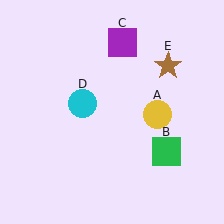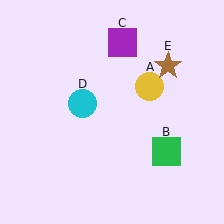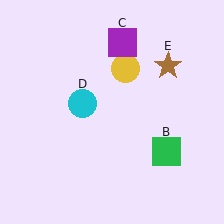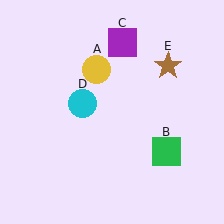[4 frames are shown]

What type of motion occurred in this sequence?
The yellow circle (object A) rotated counterclockwise around the center of the scene.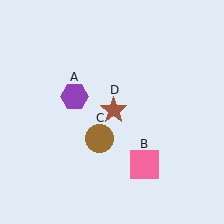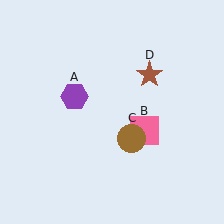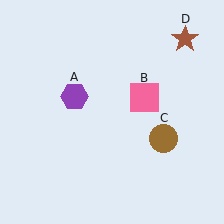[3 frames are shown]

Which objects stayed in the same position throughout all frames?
Purple hexagon (object A) remained stationary.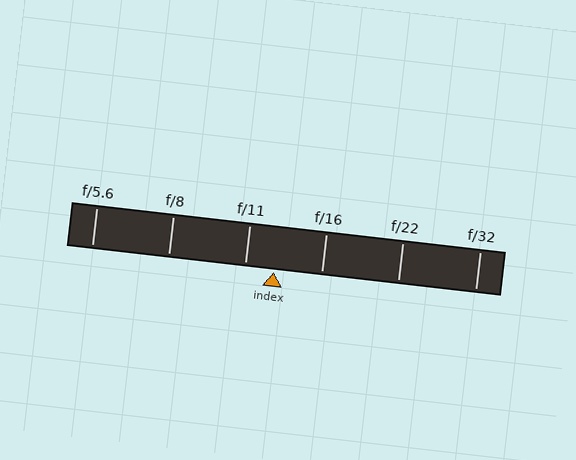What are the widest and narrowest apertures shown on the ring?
The widest aperture shown is f/5.6 and the narrowest is f/32.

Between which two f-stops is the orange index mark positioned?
The index mark is between f/11 and f/16.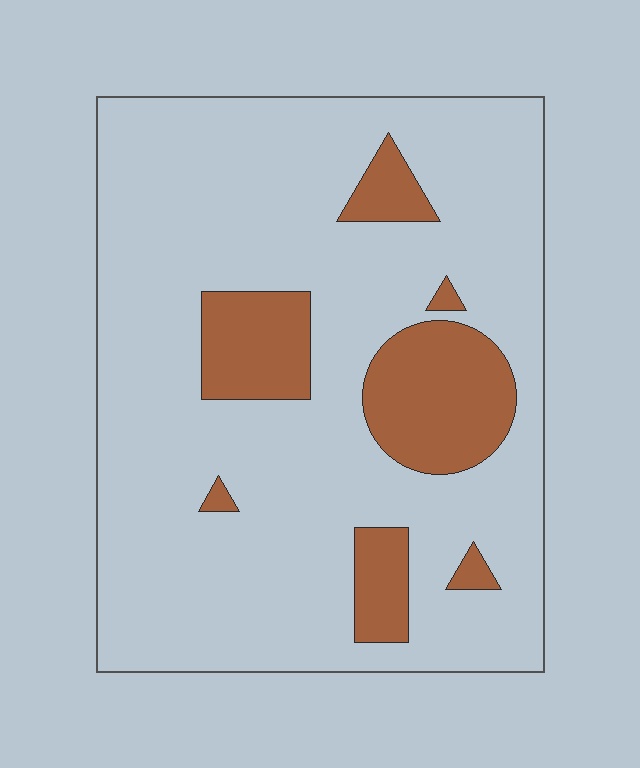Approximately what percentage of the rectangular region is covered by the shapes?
Approximately 15%.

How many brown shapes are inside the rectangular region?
7.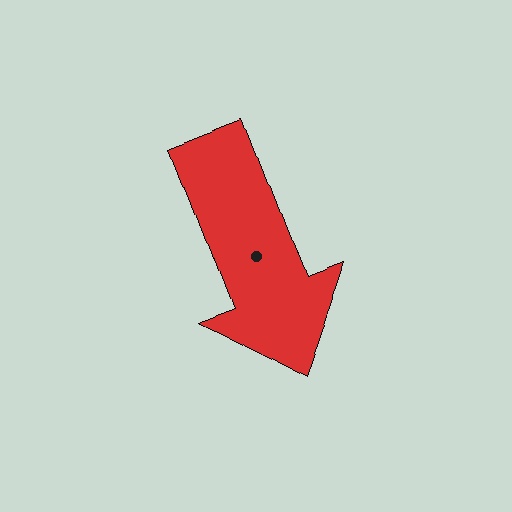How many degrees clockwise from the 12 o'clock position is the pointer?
Approximately 159 degrees.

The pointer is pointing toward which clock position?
Roughly 5 o'clock.